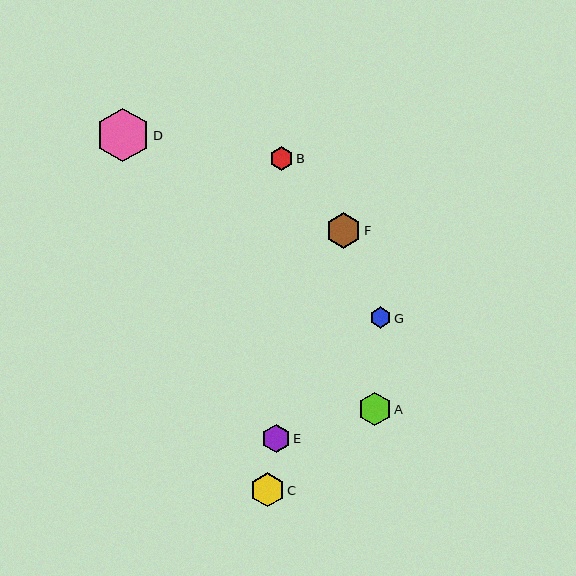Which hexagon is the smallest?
Hexagon G is the smallest with a size of approximately 21 pixels.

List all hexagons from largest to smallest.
From largest to smallest: D, F, C, A, E, B, G.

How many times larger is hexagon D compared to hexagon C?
Hexagon D is approximately 1.6 times the size of hexagon C.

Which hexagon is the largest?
Hexagon D is the largest with a size of approximately 54 pixels.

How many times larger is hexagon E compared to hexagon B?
Hexagon E is approximately 1.2 times the size of hexagon B.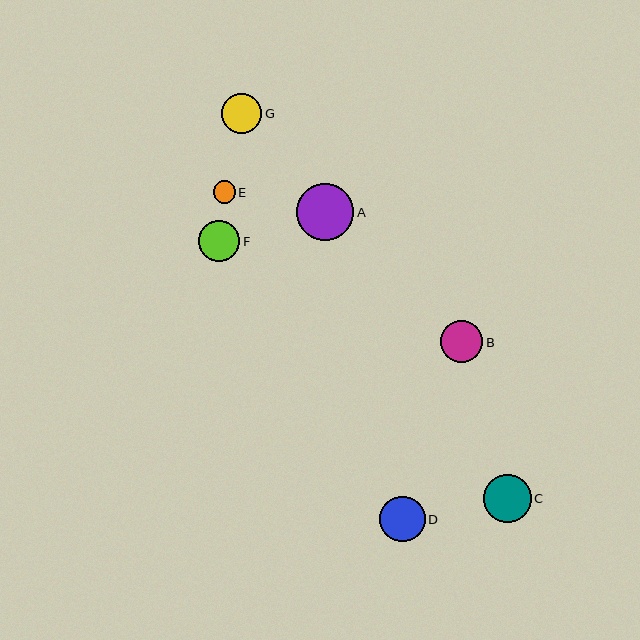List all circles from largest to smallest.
From largest to smallest: A, C, D, B, F, G, E.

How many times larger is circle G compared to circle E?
Circle G is approximately 1.8 times the size of circle E.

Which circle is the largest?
Circle A is the largest with a size of approximately 57 pixels.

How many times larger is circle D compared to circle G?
Circle D is approximately 1.2 times the size of circle G.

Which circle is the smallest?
Circle E is the smallest with a size of approximately 22 pixels.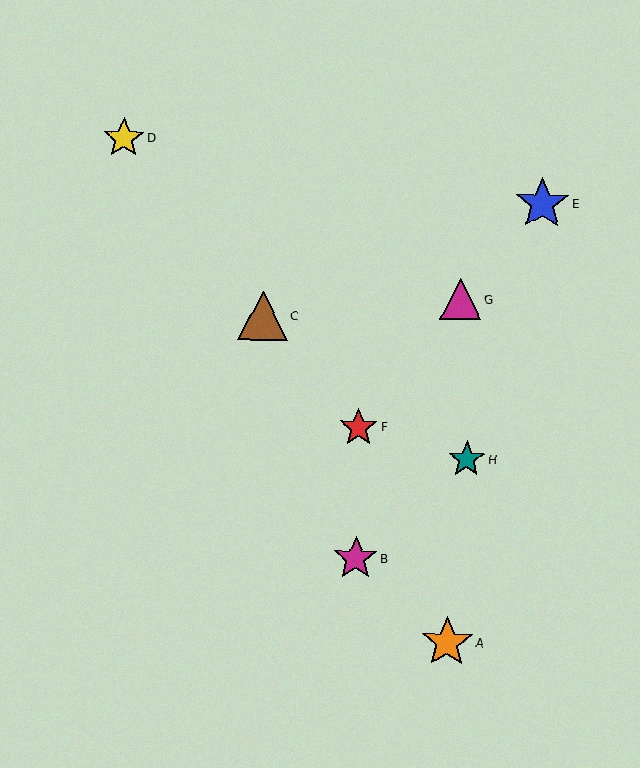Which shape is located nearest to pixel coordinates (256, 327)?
The brown triangle (labeled C) at (263, 316) is nearest to that location.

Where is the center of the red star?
The center of the red star is at (359, 427).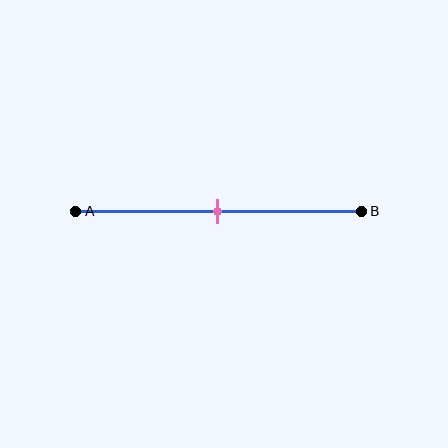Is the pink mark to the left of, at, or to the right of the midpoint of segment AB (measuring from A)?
The pink mark is approximately at the midpoint of segment AB.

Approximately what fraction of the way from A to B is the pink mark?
The pink mark is approximately 50% of the way from A to B.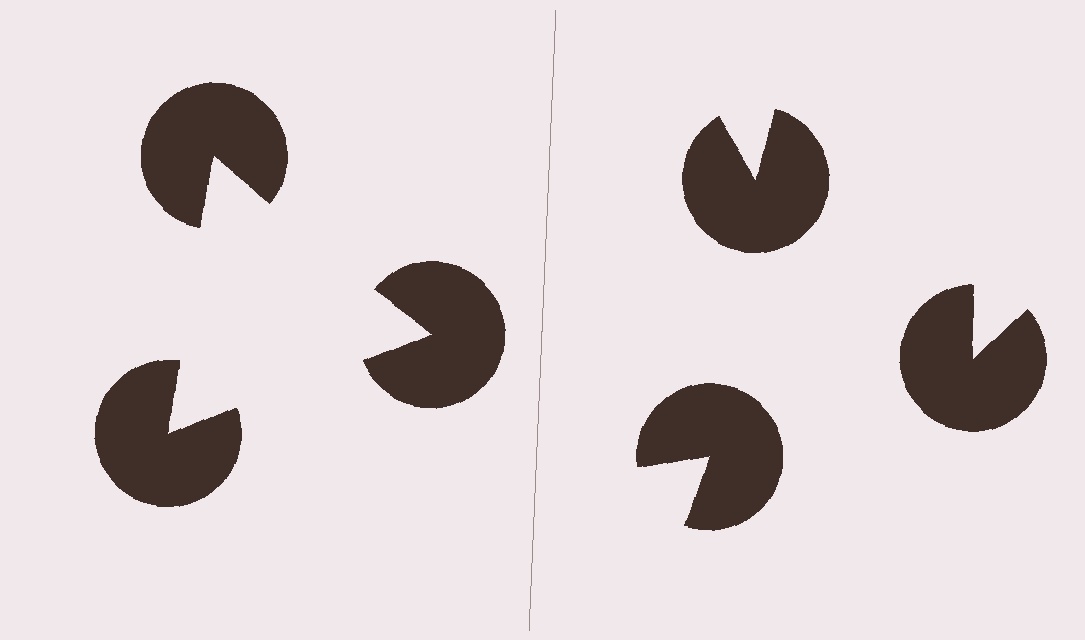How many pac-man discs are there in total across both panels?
6 — 3 on each side.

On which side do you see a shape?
An illusory triangle appears on the left side. On the right side the wedge cuts are rotated, so no coherent shape forms.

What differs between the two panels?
The pac-man discs are positioned identically on both sides; only the wedge orientations differ. On the left they align to a triangle; on the right they are misaligned.